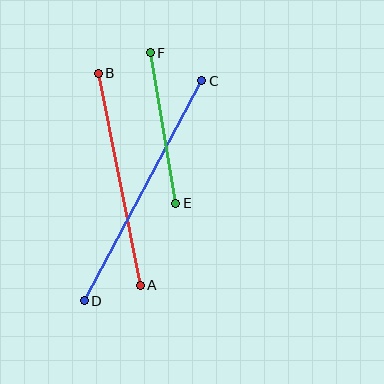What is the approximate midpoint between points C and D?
The midpoint is at approximately (143, 191) pixels.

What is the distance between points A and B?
The distance is approximately 216 pixels.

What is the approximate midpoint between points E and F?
The midpoint is at approximately (163, 128) pixels.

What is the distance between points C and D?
The distance is approximately 249 pixels.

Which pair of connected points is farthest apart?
Points C and D are farthest apart.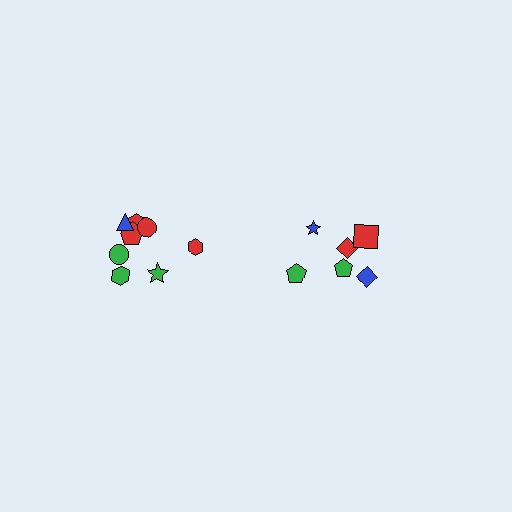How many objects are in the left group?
There are 8 objects.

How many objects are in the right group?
There are 6 objects.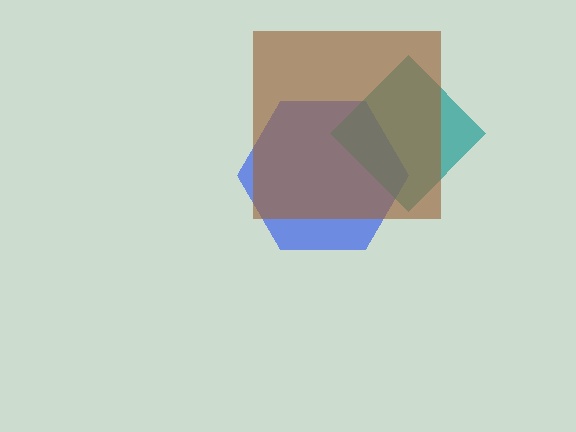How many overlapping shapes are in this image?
There are 3 overlapping shapes in the image.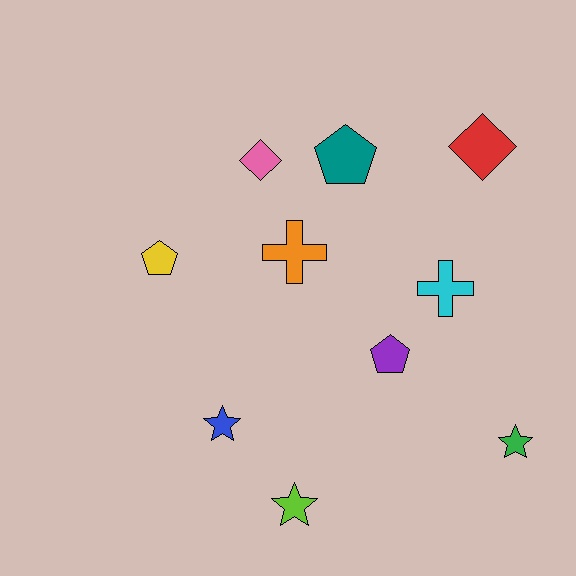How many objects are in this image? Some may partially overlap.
There are 10 objects.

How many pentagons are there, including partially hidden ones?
There are 3 pentagons.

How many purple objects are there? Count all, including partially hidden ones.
There is 1 purple object.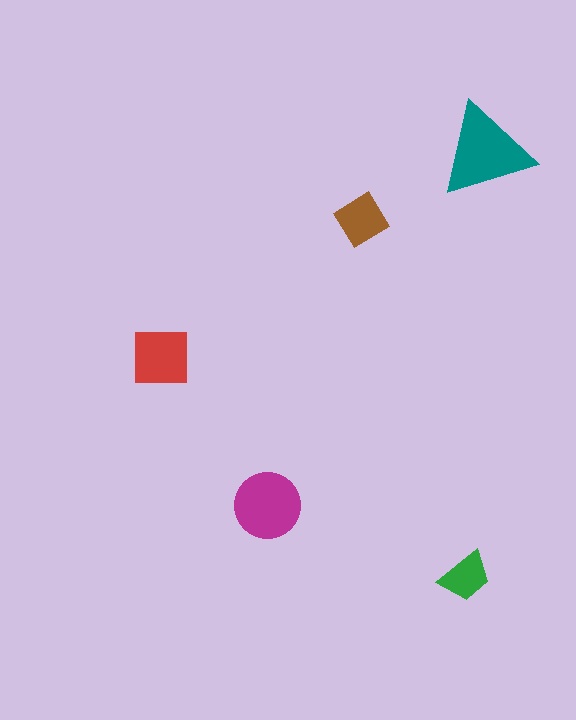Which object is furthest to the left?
The red square is leftmost.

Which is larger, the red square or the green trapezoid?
The red square.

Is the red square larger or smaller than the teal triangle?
Smaller.